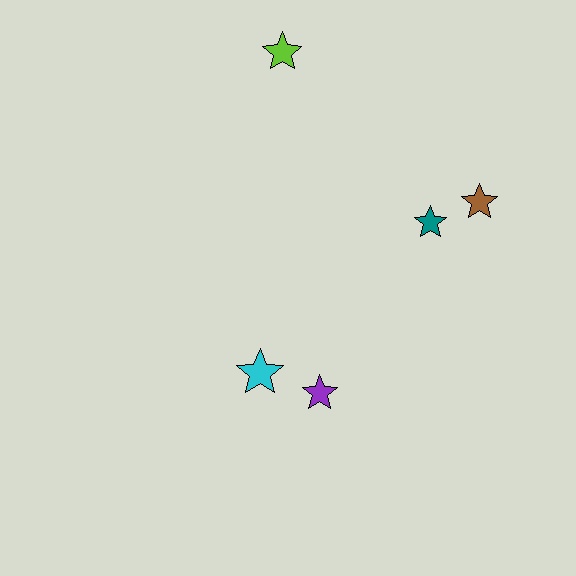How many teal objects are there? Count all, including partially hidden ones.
There is 1 teal object.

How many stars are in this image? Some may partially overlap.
There are 5 stars.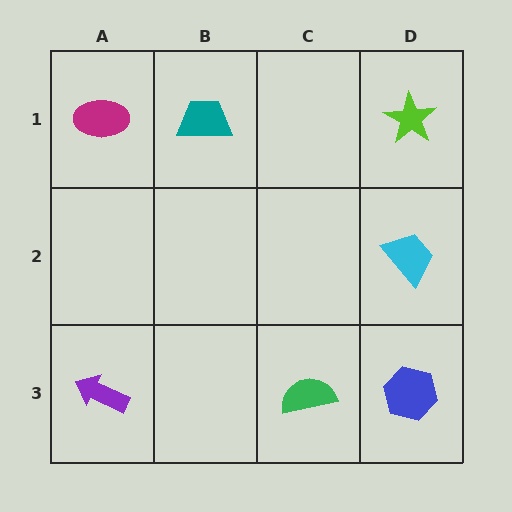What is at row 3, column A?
A purple arrow.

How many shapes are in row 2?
1 shape.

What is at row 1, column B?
A teal trapezoid.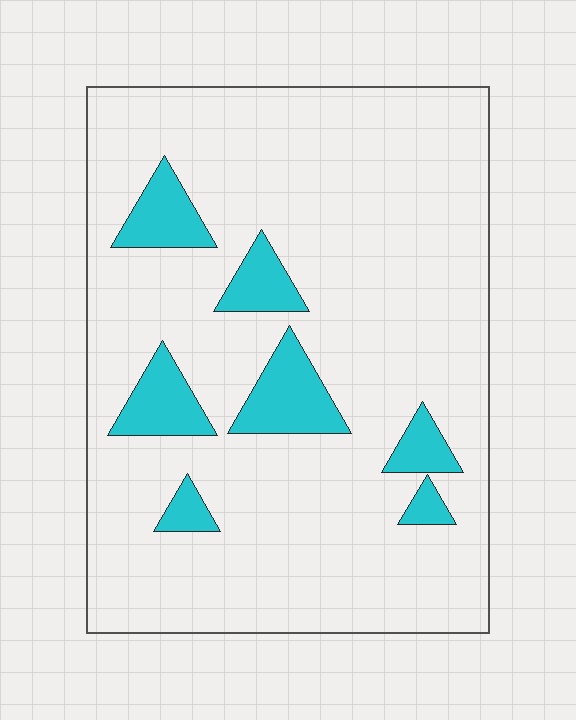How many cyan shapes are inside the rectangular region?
7.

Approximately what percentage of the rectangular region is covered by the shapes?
Approximately 15%.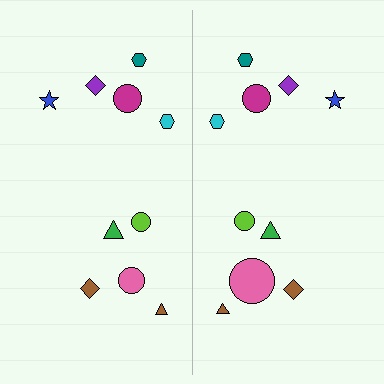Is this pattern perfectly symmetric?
No, the pattern is not perfectly symmetric. The pink circle on the right side has a different size than its mirror counterpart.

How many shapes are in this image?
There are 20 shapes in this image.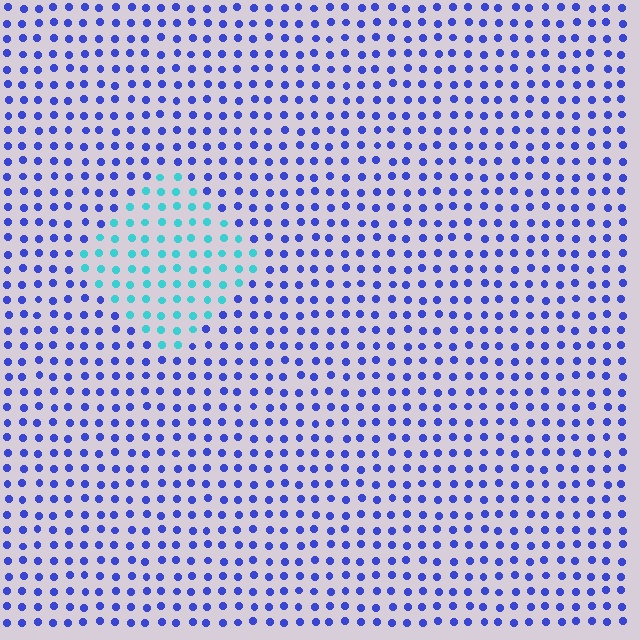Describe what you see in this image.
The image is filled with small blue elements in a uniform arrangement. A diamond-shaped region is visible where the elements are tinted to a slightly different hue, forming a subtle color boundary.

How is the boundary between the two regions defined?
The boundary is defined purely by a slight shift in hue (about 55 degrees). Spacing, size, and orientation are identical on both sides.